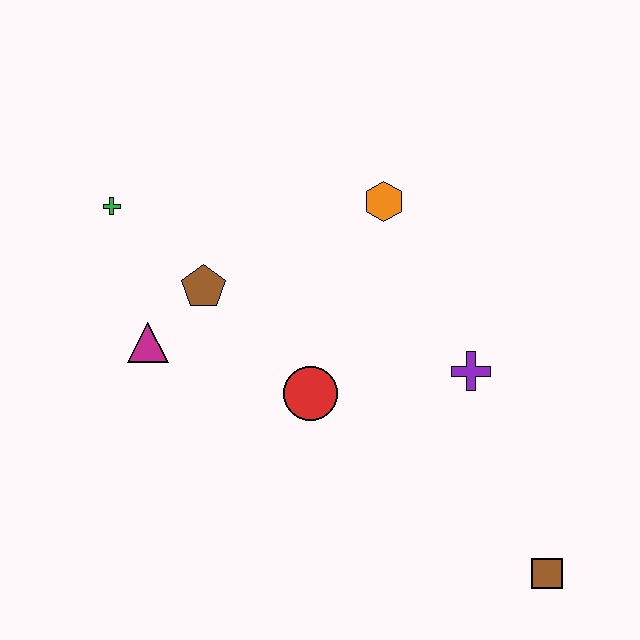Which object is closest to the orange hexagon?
The purple cross is closest to the orange hexagon.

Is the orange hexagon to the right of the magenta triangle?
Yes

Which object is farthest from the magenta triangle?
The brown square is farthest from the magenta triangle.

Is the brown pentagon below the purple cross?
No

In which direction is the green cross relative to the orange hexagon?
The green cross is to the left of the orange hexagon.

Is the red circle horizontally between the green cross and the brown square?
Yes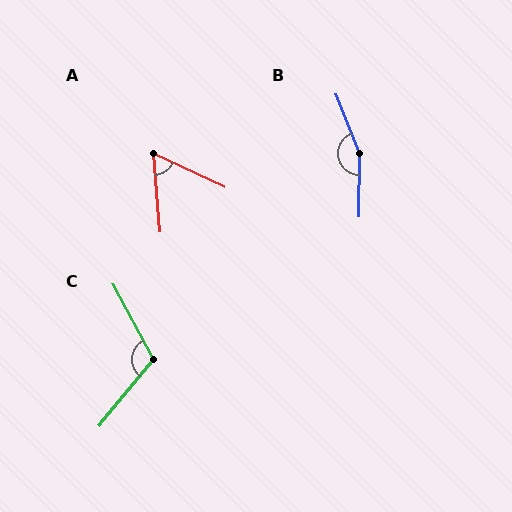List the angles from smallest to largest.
A (61°), C (112°), B (158°).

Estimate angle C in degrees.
Approximately 112 degrees.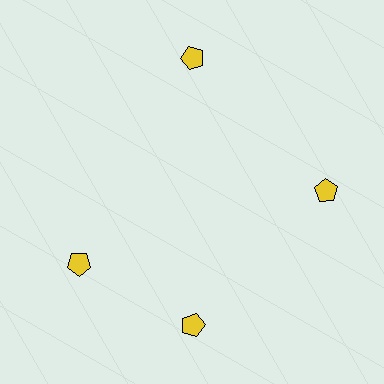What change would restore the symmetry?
The symmetry would be restored by rotating it back into even spacing with its neighbors so that all 4 pentagons sit at equal angles and equal distance from the center.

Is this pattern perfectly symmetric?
No. The 4 yellow pentagons are arranged in a ring, but one element near the 9 o'clock position is rotated out of alignment along the ring, breaking the 4-fold rotational symmetry.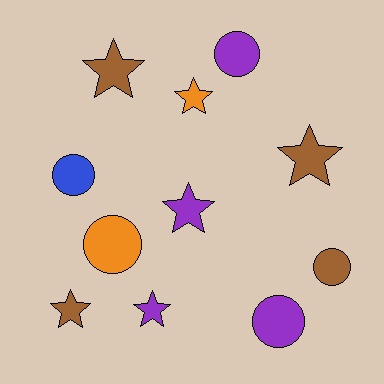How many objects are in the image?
There are 11 objects.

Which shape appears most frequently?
Star, with 6 objects.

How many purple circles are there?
There are 2 purple circles.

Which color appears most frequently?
Brown, with 4 objects.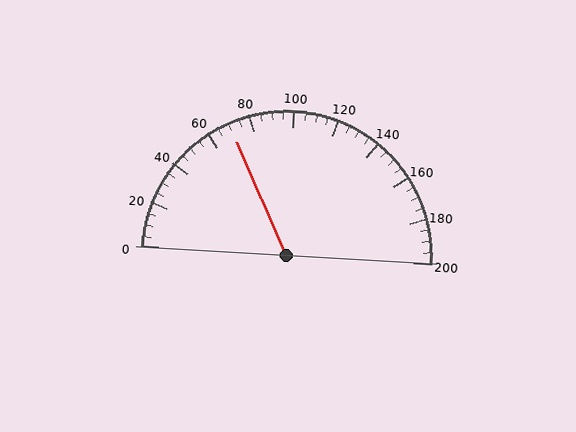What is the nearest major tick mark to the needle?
The nearest major tick mark is 80.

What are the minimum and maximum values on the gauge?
The gauge ranges from 0 to 200.